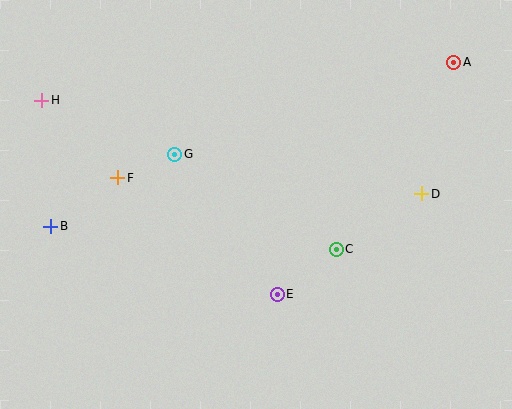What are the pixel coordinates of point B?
Point B is at (51, 226).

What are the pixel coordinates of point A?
Point A is at (454, 62).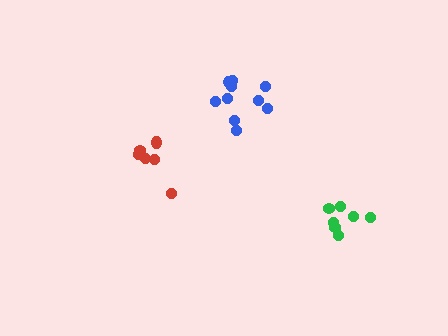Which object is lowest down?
The green cluster is bottommost.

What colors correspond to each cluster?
The clusters are colored: red, green, blue.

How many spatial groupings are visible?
There are 3 spatial groupings.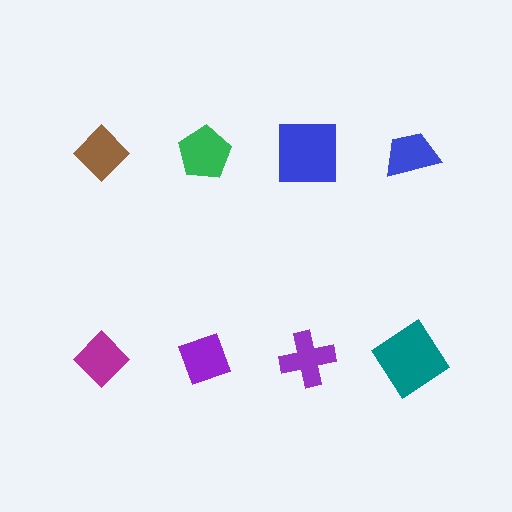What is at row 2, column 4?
A teal diamond.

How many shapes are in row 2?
4 shapes.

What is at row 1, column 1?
A brown diamond.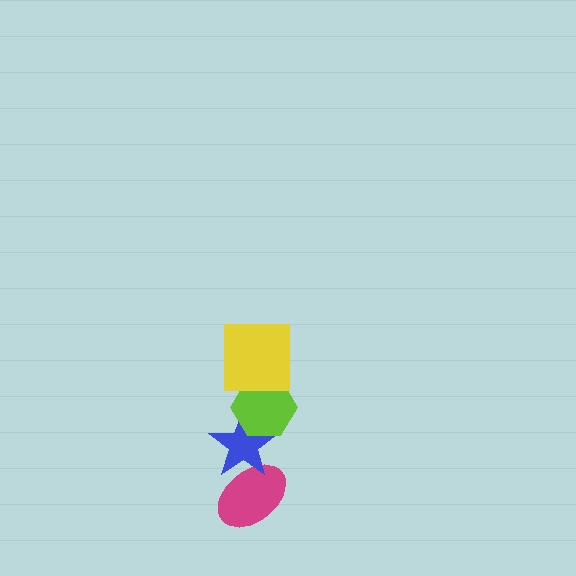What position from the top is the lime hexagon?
The lime hexagon is 2nd from the top.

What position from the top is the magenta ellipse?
The magenta ellipse is 4th from the top.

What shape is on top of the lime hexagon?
The yellow square is on top of the lime hexagon.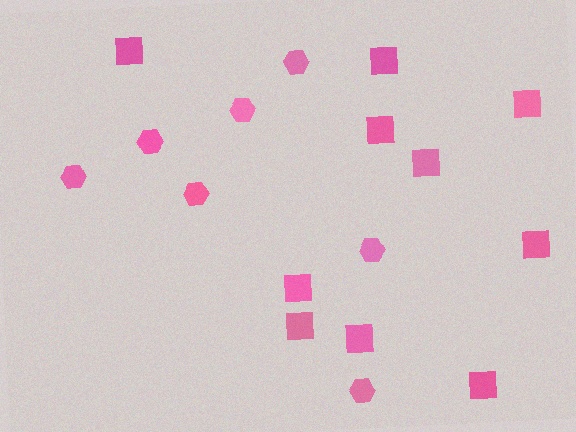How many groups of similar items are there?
There are 2 groups: one group of hexagons (7) and one group of squares (10).